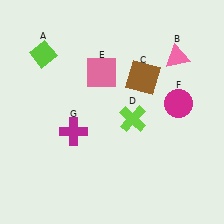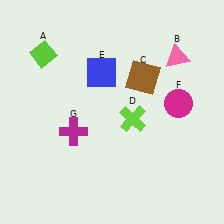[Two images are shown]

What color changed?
The square (E) changed from pink in Image 1 to blue in Image 2.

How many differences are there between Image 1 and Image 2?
There is 1 difference between the two images.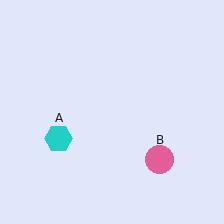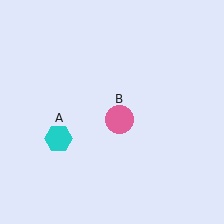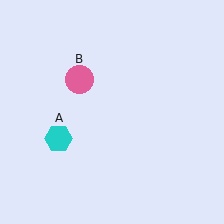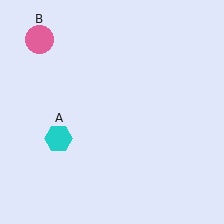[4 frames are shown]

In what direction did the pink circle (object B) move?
The pink circle (object B) moved up and to the left.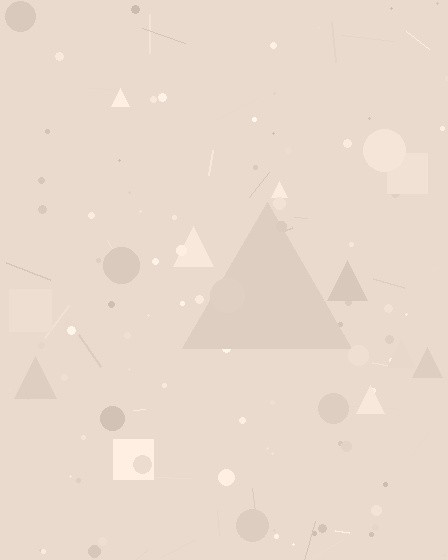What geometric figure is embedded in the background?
A triangle is embedded in the background.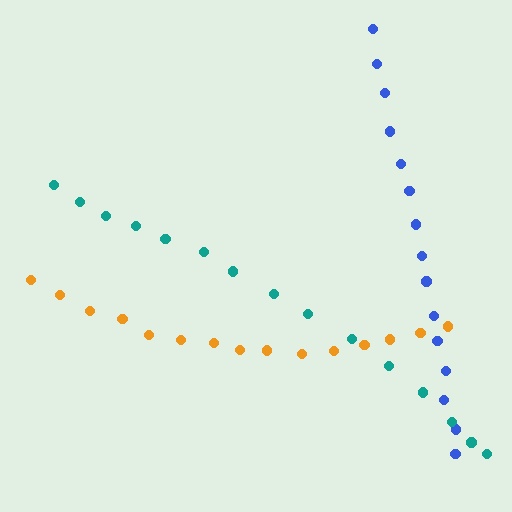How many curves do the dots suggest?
There are 3 distinct paths.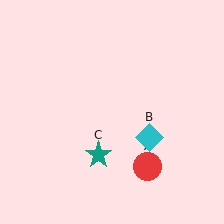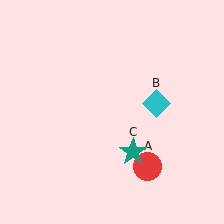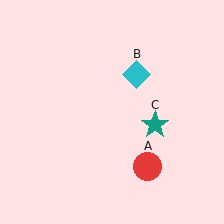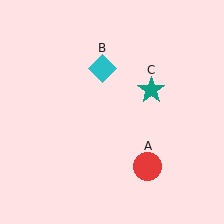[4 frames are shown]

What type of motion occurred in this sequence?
The cyan diamond (object B), teal star (object C) rotated counterclockwise around the center of the scene.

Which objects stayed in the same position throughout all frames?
Red circle (object A) remained stationary.